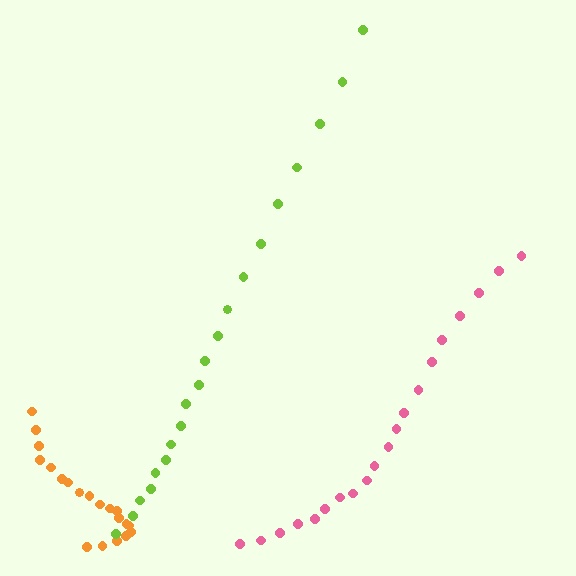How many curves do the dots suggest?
There are 3 distinct paths.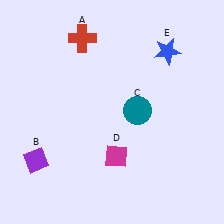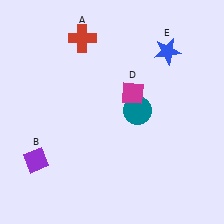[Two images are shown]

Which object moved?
The magenta diamond (D) moved up.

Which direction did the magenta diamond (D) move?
The magenta diamond (D) moved up.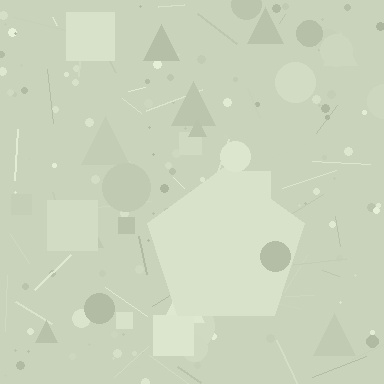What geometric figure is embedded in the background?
A pentagon is embedded in the background.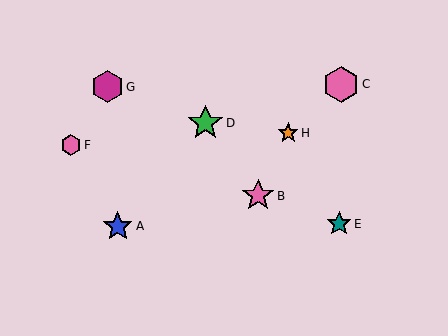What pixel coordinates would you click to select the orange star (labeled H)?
Click at (288, 133) to select the orange star H.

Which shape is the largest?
The pink hexagon (labeled C) is the largest.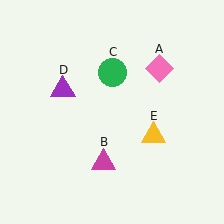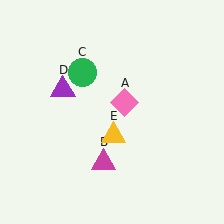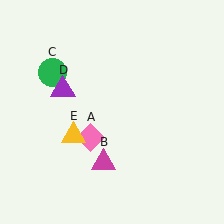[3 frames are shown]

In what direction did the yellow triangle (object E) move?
The yellow triangle (object E) moved left.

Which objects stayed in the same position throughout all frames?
Magenta triangle (object B) and purple triangle (object D) remained stationary.